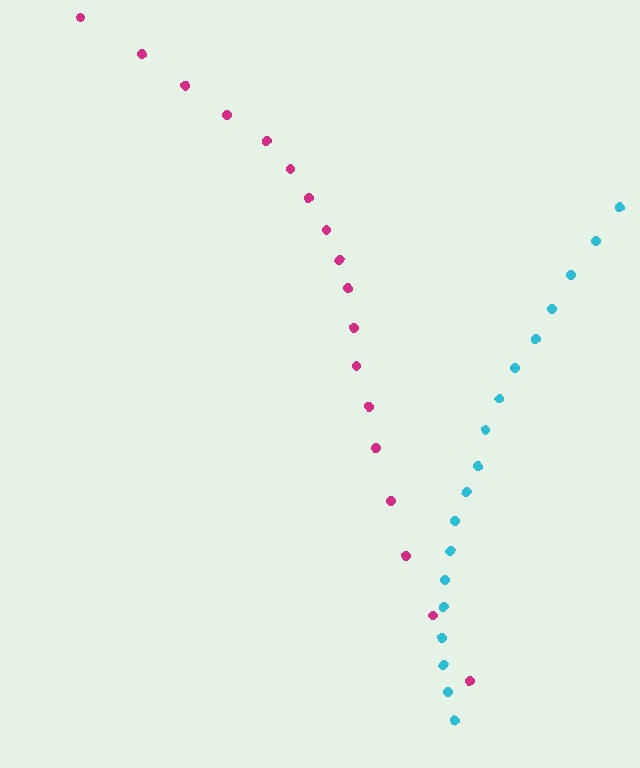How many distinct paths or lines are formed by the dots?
There are 2 distinct paths.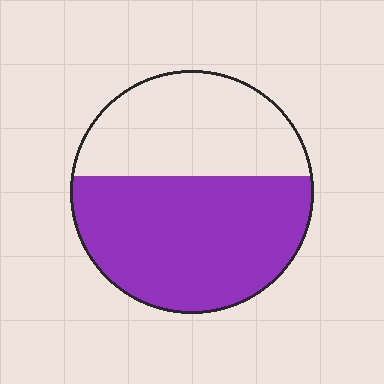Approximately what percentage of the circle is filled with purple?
Approximately 60%.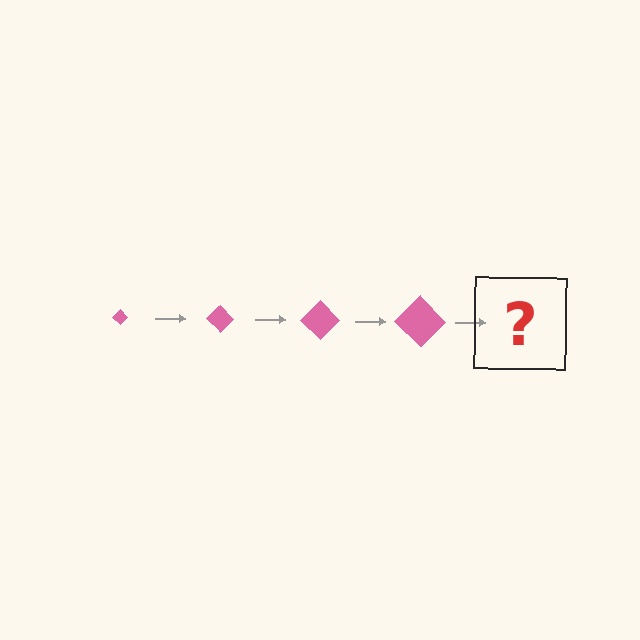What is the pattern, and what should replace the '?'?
The pattern is that the diamond gets progressively larger each step. The '?' should be a pink diamond, larger than the previous one.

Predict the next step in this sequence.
The next step is a pink diamond, larger than the previous one.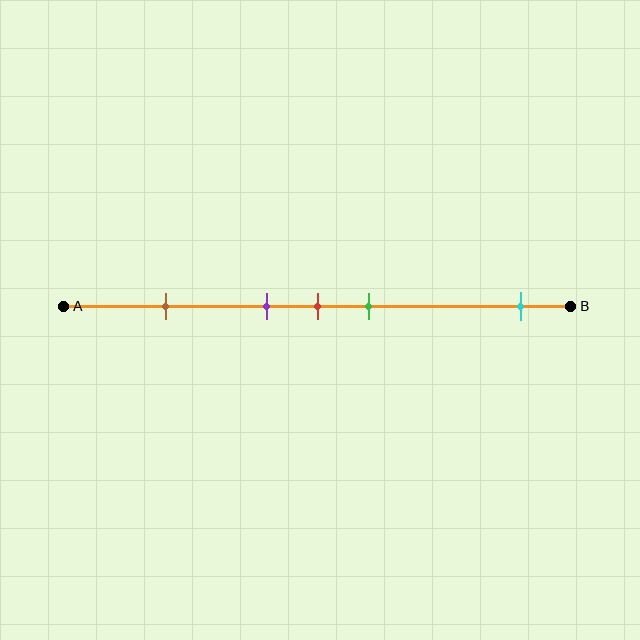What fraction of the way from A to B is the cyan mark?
The cyan mark is approximately 90% (0.9) of the way from A to B.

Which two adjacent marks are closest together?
The purple and red marks are the closest adjacent pair.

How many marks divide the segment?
There are 5 marks dividing the segment.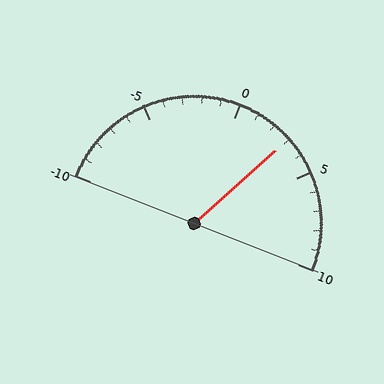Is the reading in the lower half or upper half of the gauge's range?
The reading is in the upper half of the range (-10 to 10).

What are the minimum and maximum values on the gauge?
The gauge ranges from -10 to 10.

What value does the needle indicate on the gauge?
The needle indicates approximately 3.